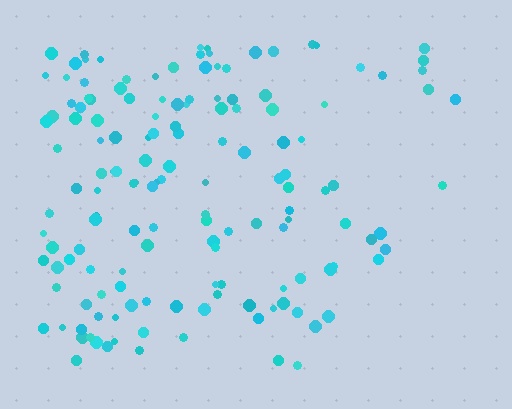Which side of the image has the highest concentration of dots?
The left.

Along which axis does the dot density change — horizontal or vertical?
Horizontal.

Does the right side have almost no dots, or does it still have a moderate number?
Still a moderate number, just noticeably fewer than the left.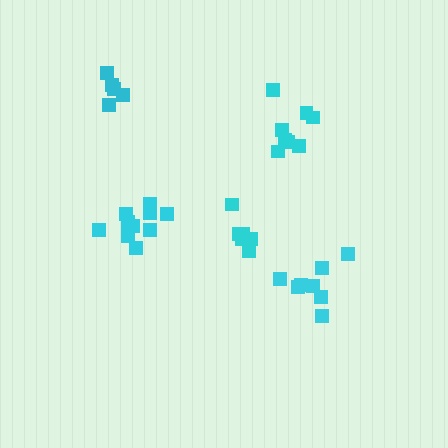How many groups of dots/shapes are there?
There are 5 groups.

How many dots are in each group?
Group 1: 8 dots, Group 2: 8 dots, Group 3: 6 dots, Group 4: 5 dots, Group 5: 11 dots (38 total).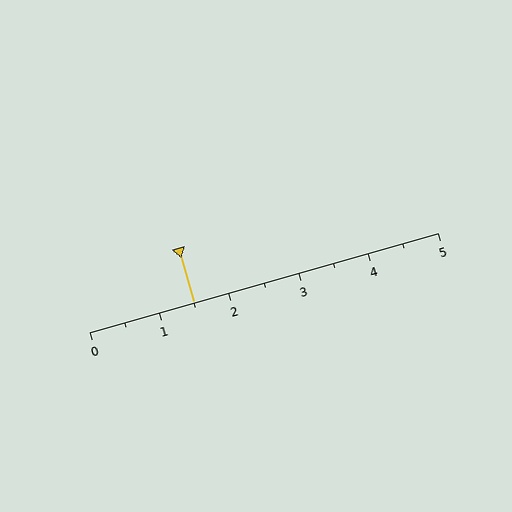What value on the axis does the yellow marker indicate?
The marker indicates approximately 1.5.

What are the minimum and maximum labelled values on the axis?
The axis runs from 0 to 5.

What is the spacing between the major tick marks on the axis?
The major ticks are spaced 1 apart.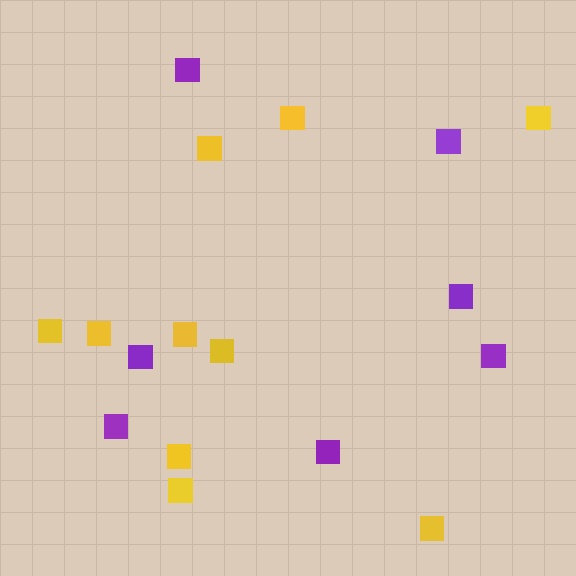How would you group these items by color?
There are 2 groups: one group of purple squares (7) and one group of yellow squares (10).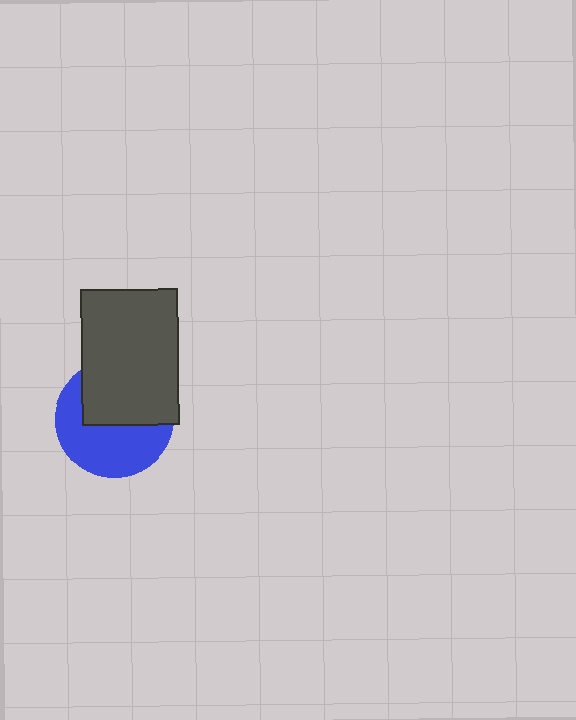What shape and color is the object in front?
The object in front is a dark gray rectangle.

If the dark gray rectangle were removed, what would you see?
You would see the complete blue circle.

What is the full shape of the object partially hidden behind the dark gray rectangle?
The partially hidden object is a blue circle.